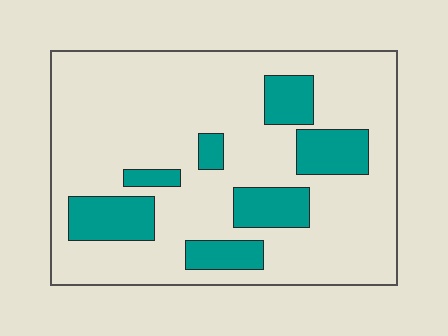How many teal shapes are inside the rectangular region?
7.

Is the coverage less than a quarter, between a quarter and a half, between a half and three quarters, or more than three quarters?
Less than a quarter.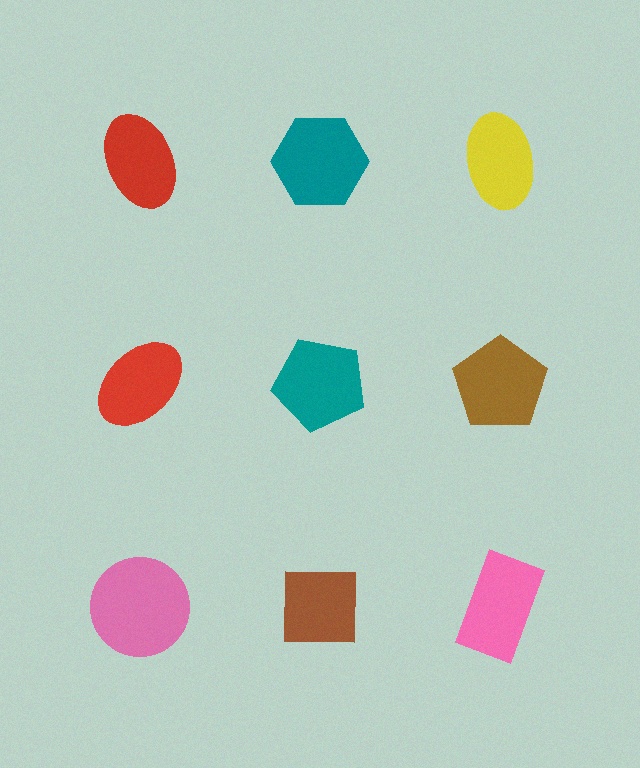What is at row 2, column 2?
A teal pentagon.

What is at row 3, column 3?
A pink rectangle.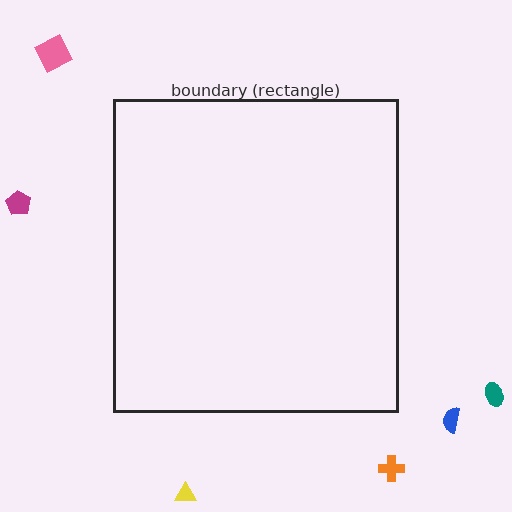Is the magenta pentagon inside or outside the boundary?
Outside.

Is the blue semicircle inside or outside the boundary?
Outside.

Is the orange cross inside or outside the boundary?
Outside.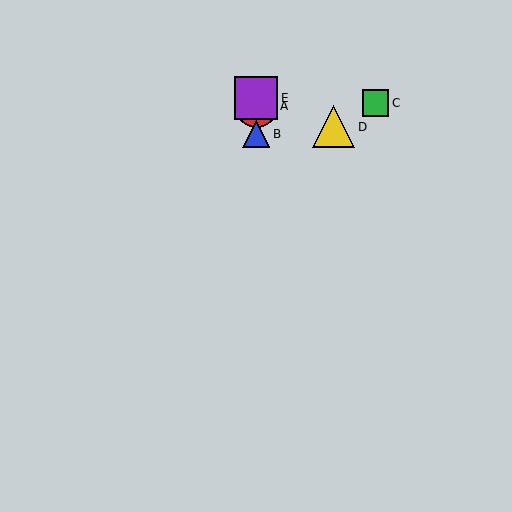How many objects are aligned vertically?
3 objects (A, B, E) are aligned vertically.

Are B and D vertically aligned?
No, B is at x≈256 and D is at x≈334.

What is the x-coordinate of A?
Object A is at x≈256.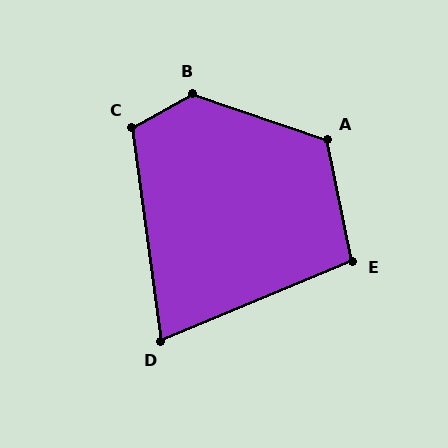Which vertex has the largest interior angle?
B, at approximately 133 degrees.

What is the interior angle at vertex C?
Approximately 111 degrees (obtuse).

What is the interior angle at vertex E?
Approximately 101 degrees (obtuse).